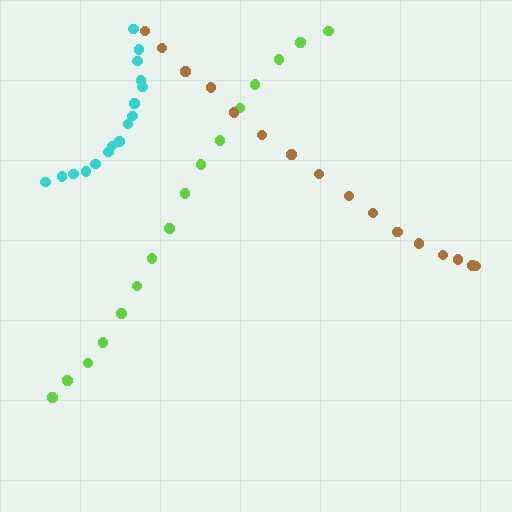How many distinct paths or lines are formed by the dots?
There are 3 distinct paths.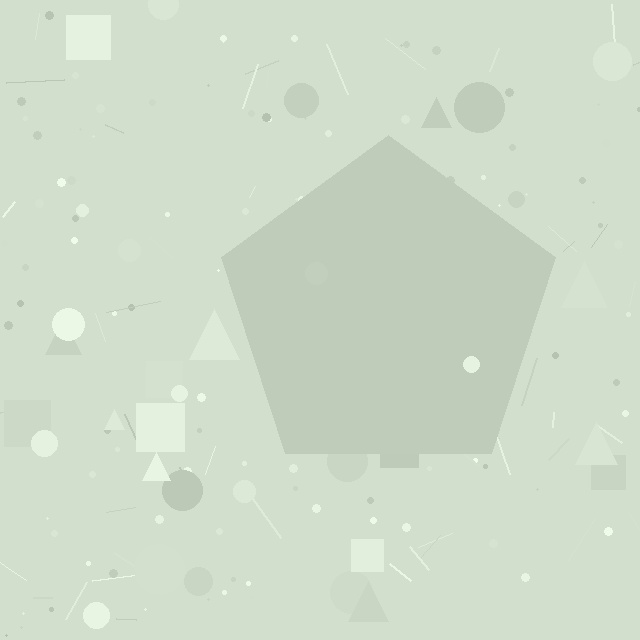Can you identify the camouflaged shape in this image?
The camouflaged shape is a pentagon.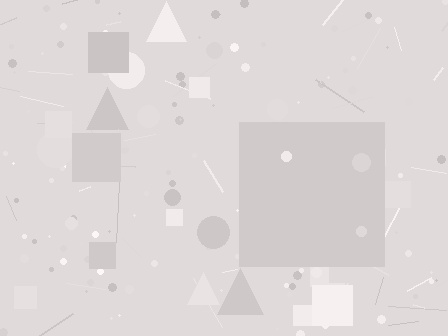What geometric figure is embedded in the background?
A square is embedded in the background.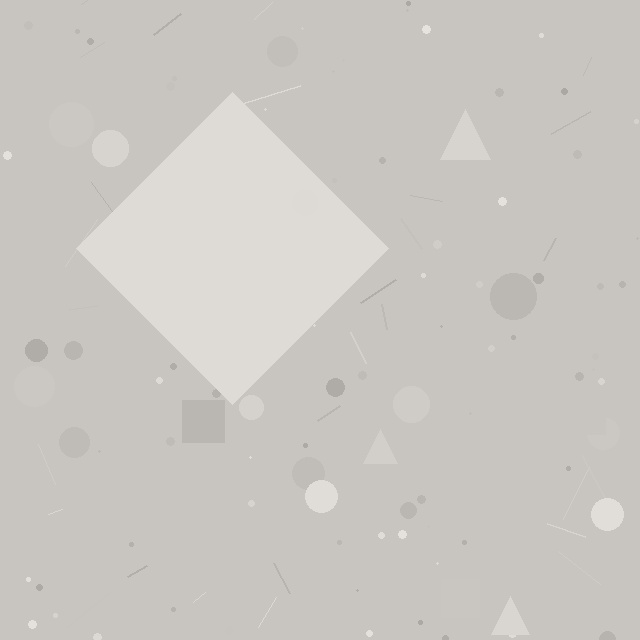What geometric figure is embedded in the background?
A diamond is embedded in the background.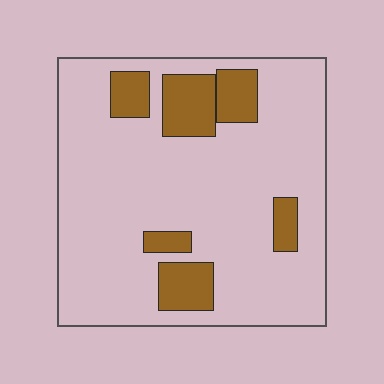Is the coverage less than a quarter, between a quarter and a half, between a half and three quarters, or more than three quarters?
Less than a quarter.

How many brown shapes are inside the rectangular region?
6.